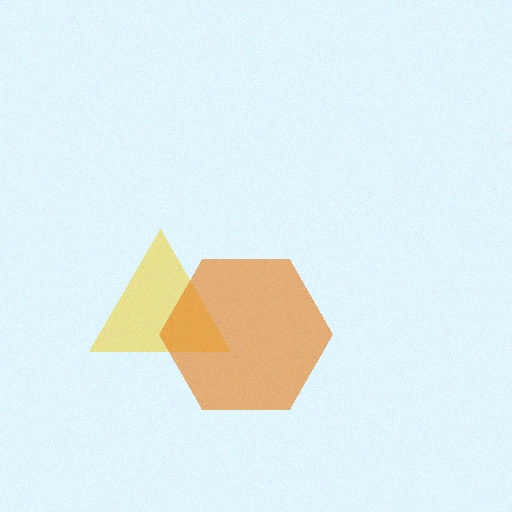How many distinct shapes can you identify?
There are 2 distinct shapes: a yellow triangle, an orange hexagon.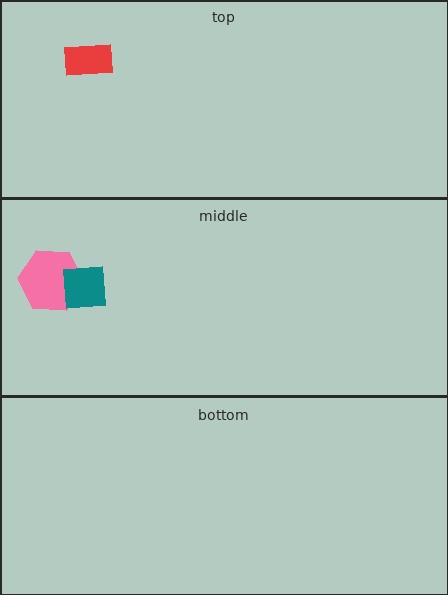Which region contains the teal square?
The middle region.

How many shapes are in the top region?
1.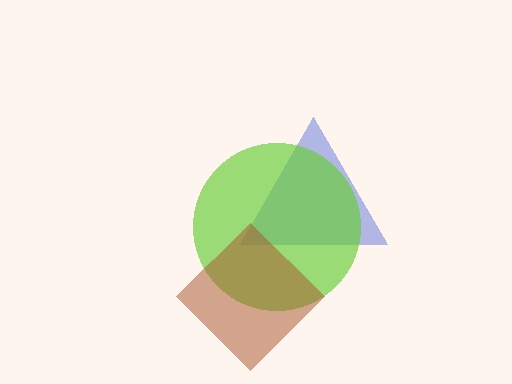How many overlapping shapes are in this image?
There are 3 overlapping shapes in the image.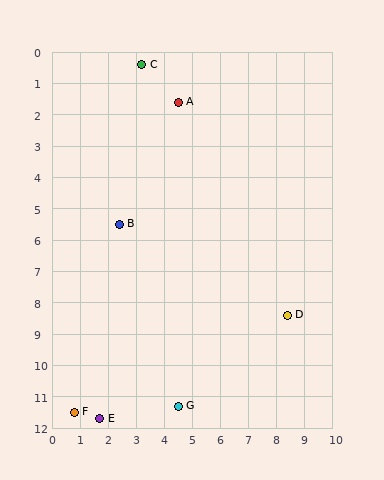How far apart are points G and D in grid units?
Points G and D are about 4.9 grid units apart.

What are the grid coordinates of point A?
Point A is at approximately (4.5, 1.6).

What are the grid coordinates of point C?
Point C is at approximately (3.2, 0.4).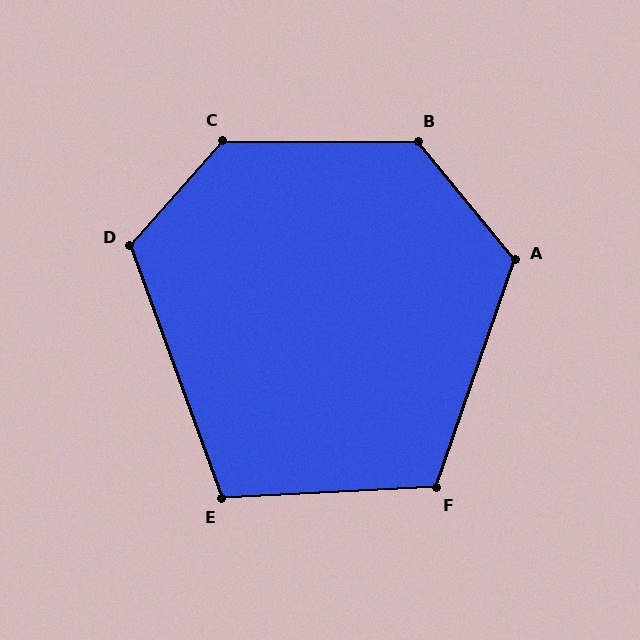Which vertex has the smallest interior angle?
E, at approximately 107 degrees.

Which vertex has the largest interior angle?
C, at approximately 131 degrees.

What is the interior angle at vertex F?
Approximately 112 degrees (obtuse).